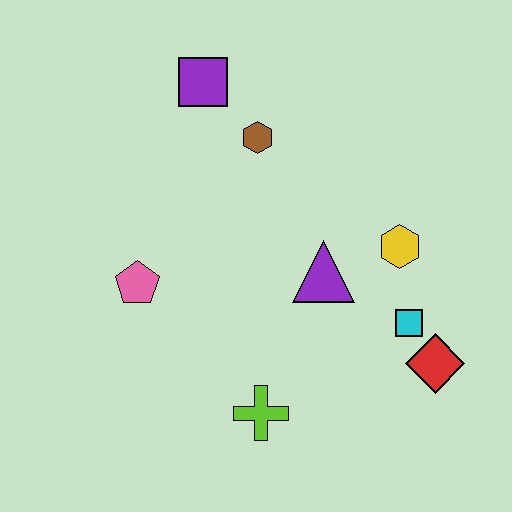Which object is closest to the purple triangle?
The yellow hexagon is closest to the purple triangle.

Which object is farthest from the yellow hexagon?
The pink pentagon is farthest from the yellow hexagon.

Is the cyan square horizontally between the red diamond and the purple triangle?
Yes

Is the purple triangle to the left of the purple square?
No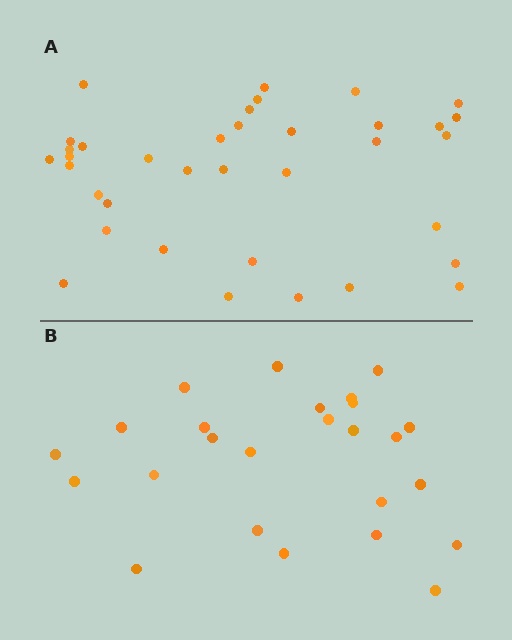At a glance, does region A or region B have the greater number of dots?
Region A (the top region) has more dots.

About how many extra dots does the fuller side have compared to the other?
Region A has roughly 12 or so more dots than region B.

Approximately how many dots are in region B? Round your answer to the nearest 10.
About 20 dots. (The exact count is 25, which rounds to 20.)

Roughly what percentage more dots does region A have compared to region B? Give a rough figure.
About 45% more.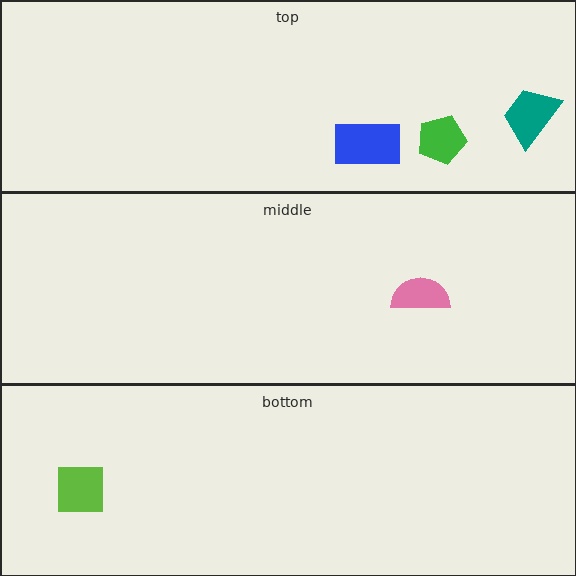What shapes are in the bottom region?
The lime square.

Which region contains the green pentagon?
The top region.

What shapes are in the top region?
The teal trapezoid, the green pentagon, the blue rectangle.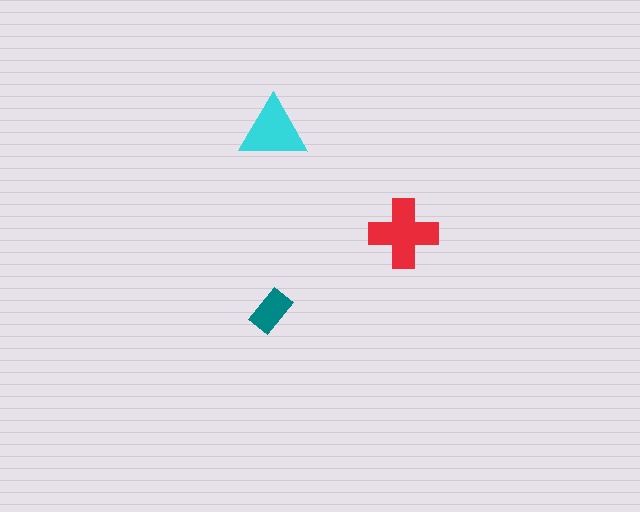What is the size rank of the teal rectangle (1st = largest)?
3rd.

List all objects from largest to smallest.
The red cross, the cyan triangle, the teal rectangle.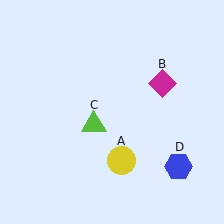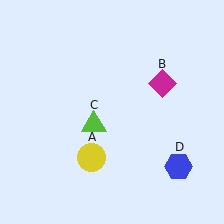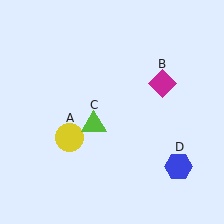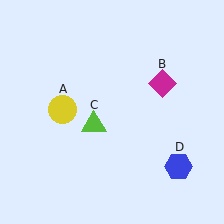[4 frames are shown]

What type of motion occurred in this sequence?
The yellow circle (object A) rotated clockwise around the center of the scene.